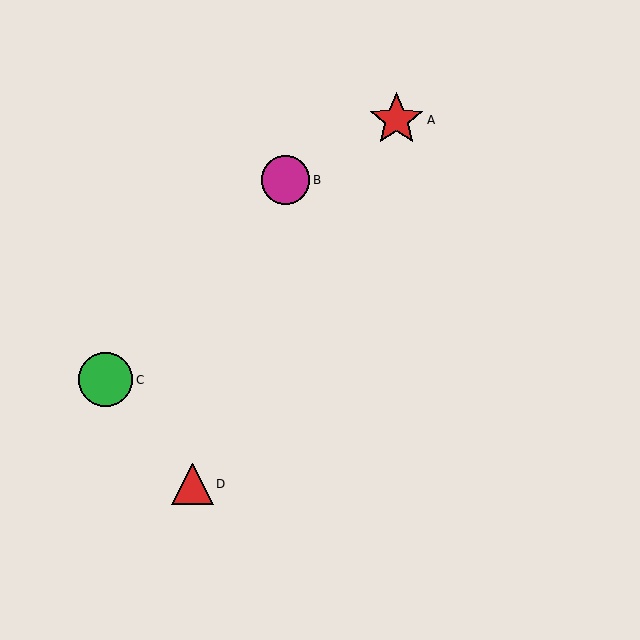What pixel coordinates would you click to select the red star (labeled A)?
Click at (397, 120) to select the red star A.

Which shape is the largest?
The red star (labeled A) is the largest.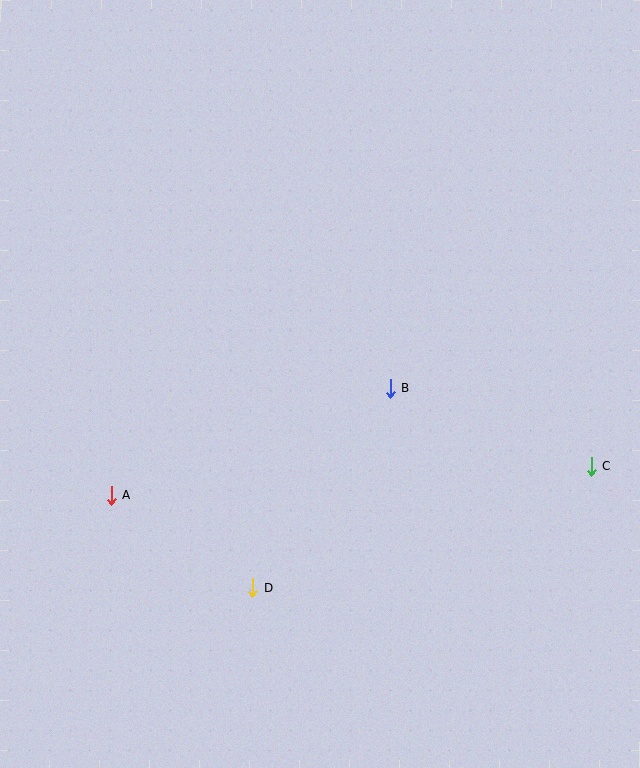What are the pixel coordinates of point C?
Point C is at (591, 467).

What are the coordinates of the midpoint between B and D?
The midpoint between B and D is at (321, 488).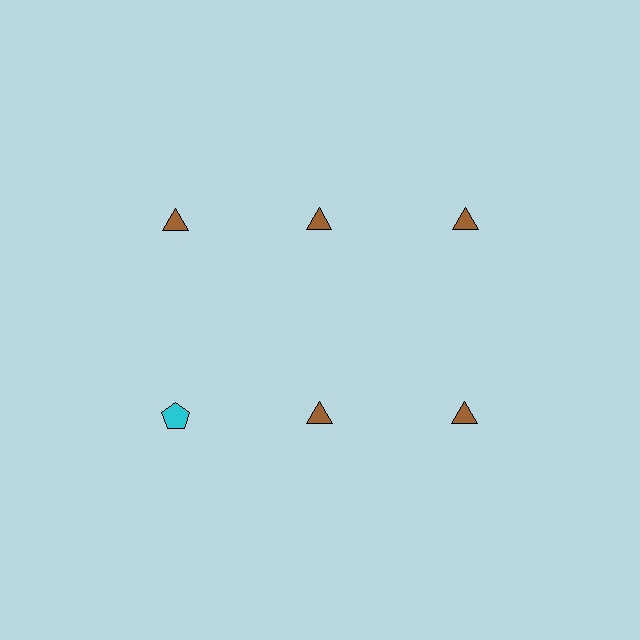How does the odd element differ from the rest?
It differs in both color (cyan instead of brown) and shape (pentagon instead of triangle).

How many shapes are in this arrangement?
There are 6 shapes arranged in a grid pattern.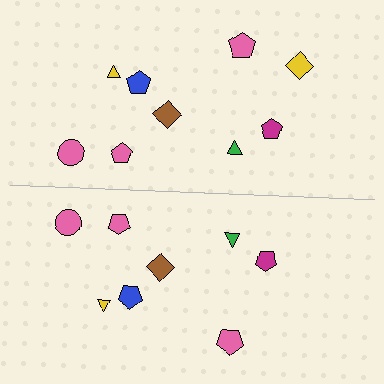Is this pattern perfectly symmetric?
No, the pattern is not perfectly symmetric. A yellow diamond is missing from the bottom side.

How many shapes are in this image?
There are 17 shapes in this image.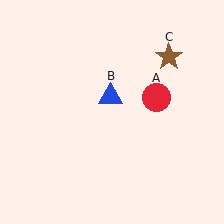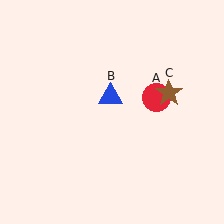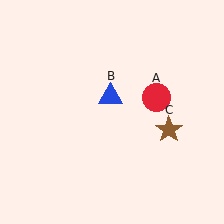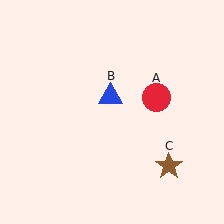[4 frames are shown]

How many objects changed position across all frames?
1 object changed position: brown star (object C).